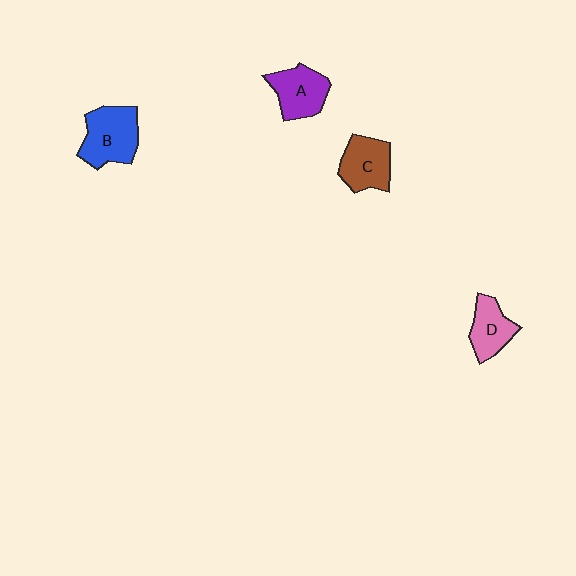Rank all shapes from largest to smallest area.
From largest to smallest: B (blue), A (purple), C (brown), D (pink).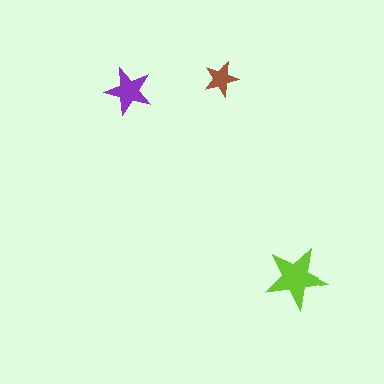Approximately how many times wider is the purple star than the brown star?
About 1.5 times wider.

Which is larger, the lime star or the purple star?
The lime one.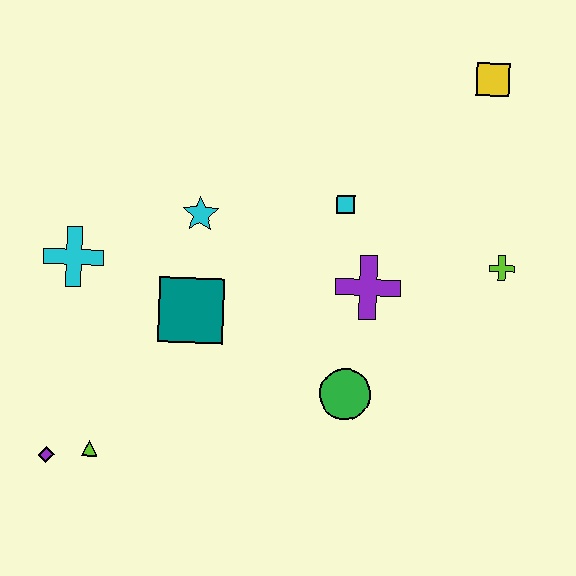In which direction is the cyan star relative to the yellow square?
The cyan star is to the left of the yellow square.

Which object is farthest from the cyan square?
The purple diamond is farthest from the cyan square.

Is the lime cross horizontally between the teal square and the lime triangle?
No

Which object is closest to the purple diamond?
The lime triangle is closest to the purple diamond.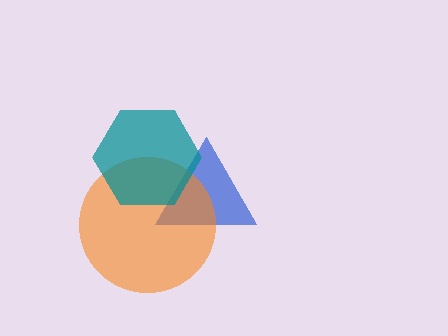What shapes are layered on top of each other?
The layered shapes are: a blue triangle, an orange circle, a teal hexagon.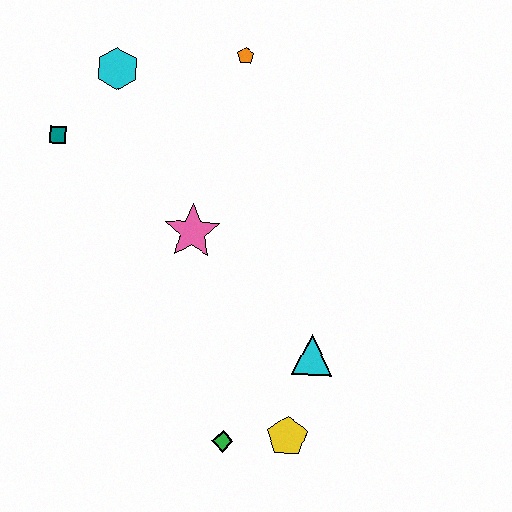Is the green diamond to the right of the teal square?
Yes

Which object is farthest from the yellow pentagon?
The cyan hexagon is farthest from the yellow pentagon.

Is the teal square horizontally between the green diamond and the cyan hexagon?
No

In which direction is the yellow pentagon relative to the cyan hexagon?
The yellow pentagon is below the cyan hexagon.